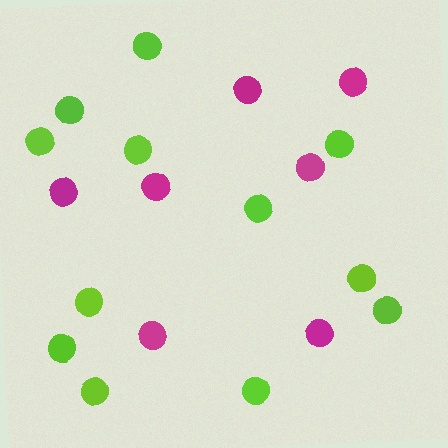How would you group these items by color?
There are 2 groups: one group of lime circles (12) and one group of magenta circles (7).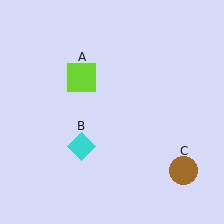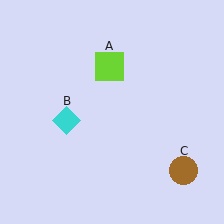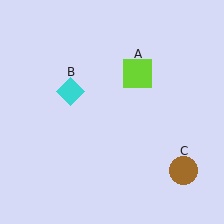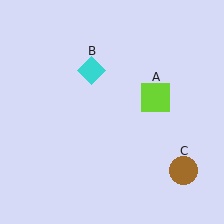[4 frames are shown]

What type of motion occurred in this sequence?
The lime square (object A), cyan diamond (object B) rotated clockwise around the center of the scene.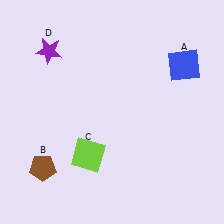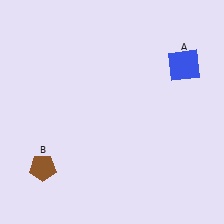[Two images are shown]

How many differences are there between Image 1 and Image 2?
There are 2 differences between the two images.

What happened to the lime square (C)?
The lime square (C) was removed in Image 2. It was in the bottom-left area of Image 1.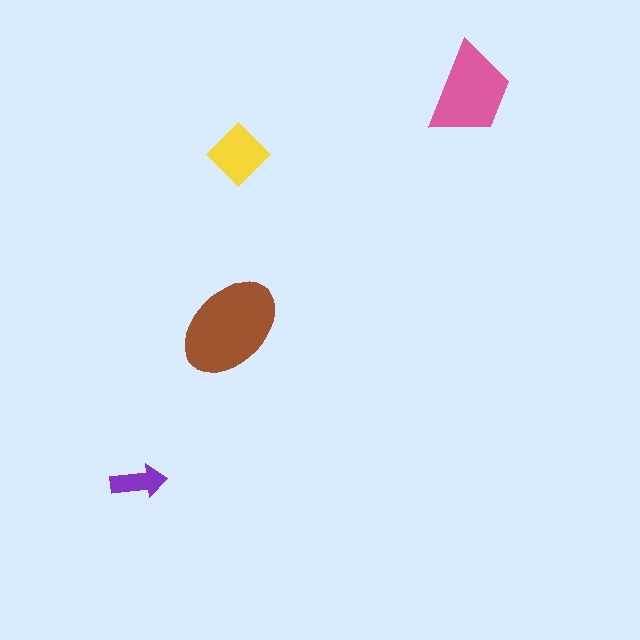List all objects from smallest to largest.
The purple arrow, the yellow diamond, the pink trapezoid, the brown ellipse.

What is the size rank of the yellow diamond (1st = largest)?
3rd.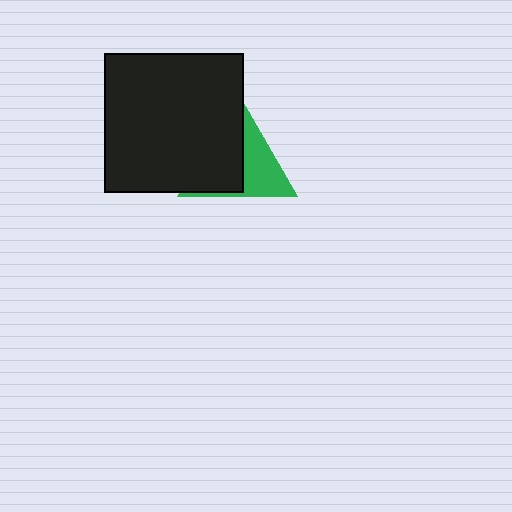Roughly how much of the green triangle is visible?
A small part of it is visible (roughly 45%).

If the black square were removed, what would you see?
You would see the complete green triangle.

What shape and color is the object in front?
The object in front is a black square.